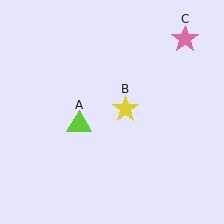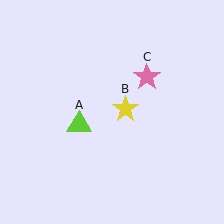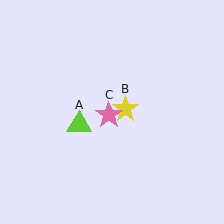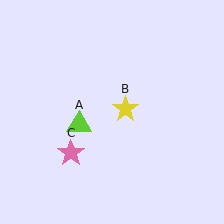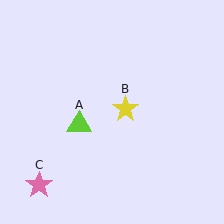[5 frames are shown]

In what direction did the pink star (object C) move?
The pink star (object C) moved down and to the left.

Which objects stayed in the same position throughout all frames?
Lime triangle (object A) and yellow star (object B) remained stationary.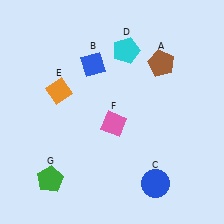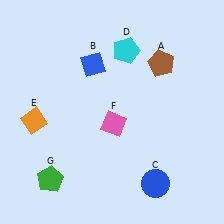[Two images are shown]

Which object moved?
The orange diamond (E) moved down.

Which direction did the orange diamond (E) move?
The orange diamond (E) moved down.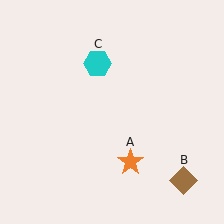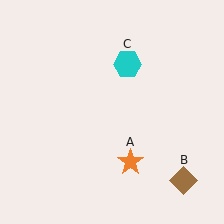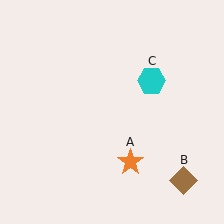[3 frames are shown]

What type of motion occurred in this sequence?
The cyan hexagon (object C) rotated clockwise around the center of the scene.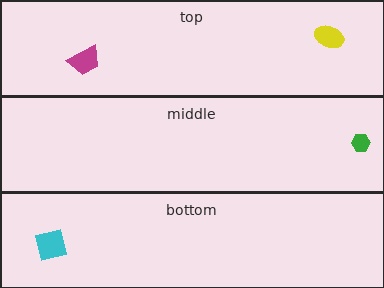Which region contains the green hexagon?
The middle region.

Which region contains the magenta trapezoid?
The top region.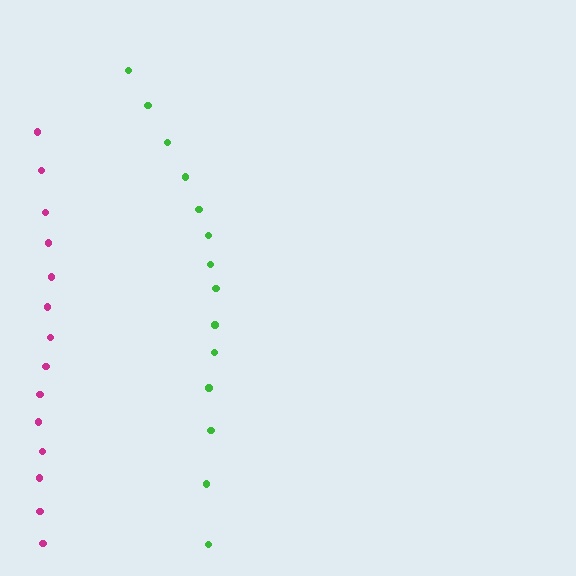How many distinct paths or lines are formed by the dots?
There are 2 distinct paths.